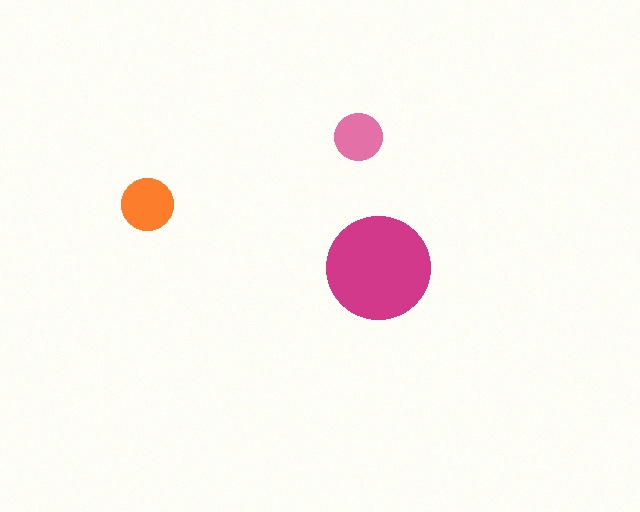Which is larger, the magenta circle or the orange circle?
The magenta one.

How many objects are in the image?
There are 3 objects in the image.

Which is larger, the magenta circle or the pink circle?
The magenta one.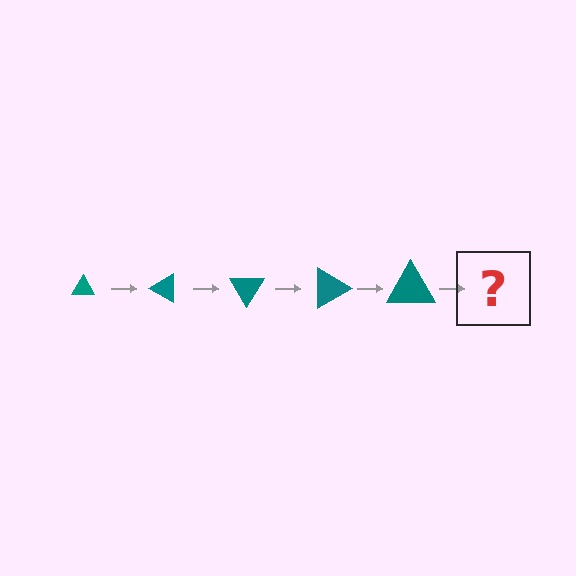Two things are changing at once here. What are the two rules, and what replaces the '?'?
The two rules are that the triangle grows larger each step and it rotates 30 degrees each step. The '?' should be a triangle, larger than the previous one and rotated 150 degrees from the start.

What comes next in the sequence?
The next element should be a triangle, larger than the previous one and rotated 150 degrees from the start.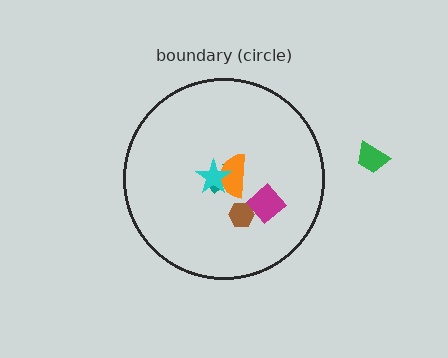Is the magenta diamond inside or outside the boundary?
Inside.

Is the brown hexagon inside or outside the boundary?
Inside.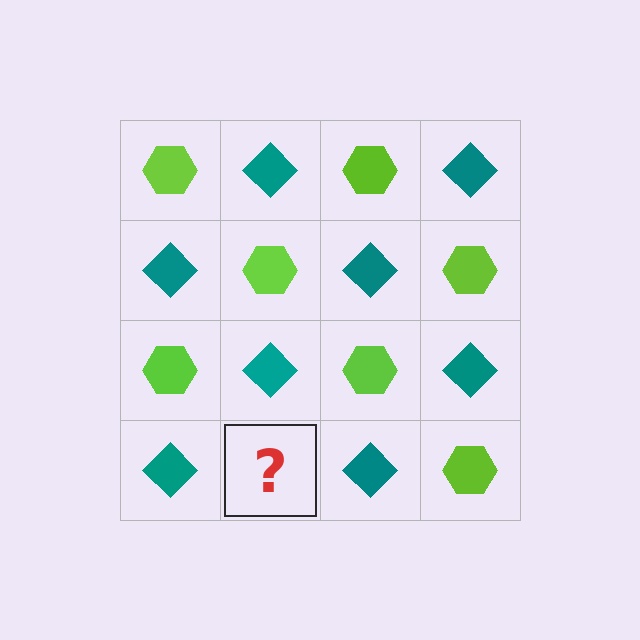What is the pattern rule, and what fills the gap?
The rule is that it alternates lime hexagon and teal diamond in a checkerboard pattern. The gap should be filled with a lime hexagon.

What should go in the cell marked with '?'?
The missing cell should contain a lime hexagon.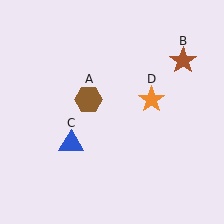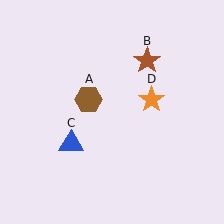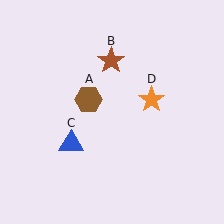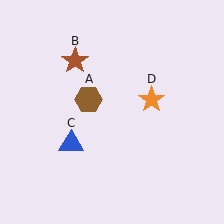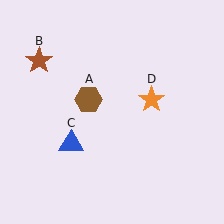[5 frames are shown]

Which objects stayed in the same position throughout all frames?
Brown hexagon (object A) and blue triangle (object C) and orange star (object D) remained stationary.